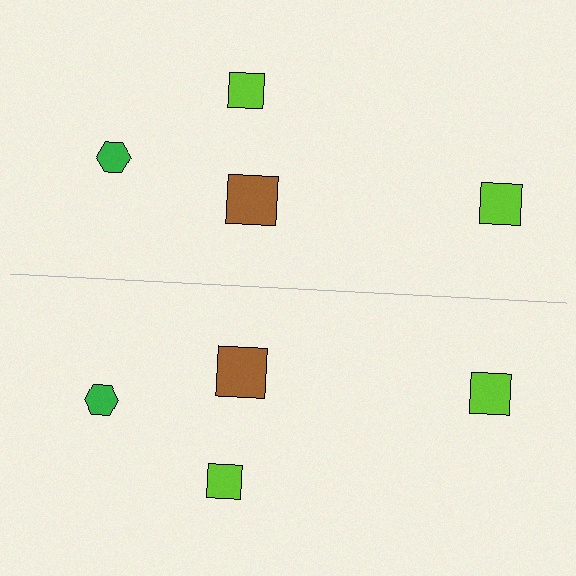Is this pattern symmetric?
Yes, this pattern has bilateral (reflection) symmetry.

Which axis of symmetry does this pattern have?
The pattern has a horizontal axis of symmetry running through the center of the image.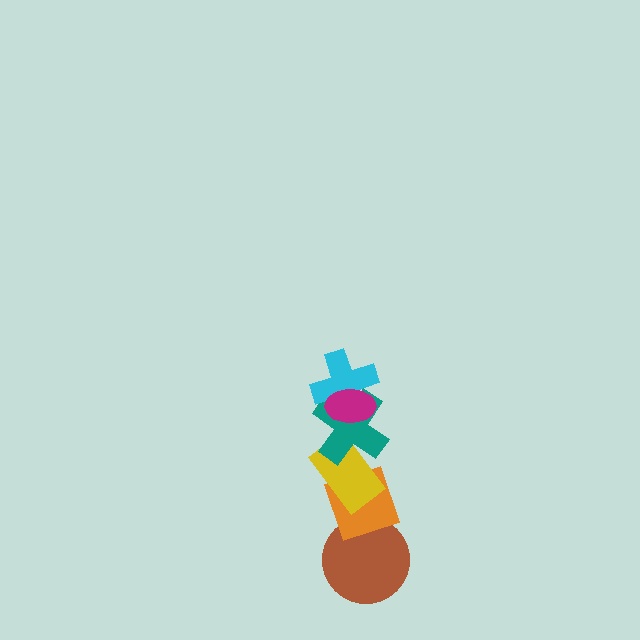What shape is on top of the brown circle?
The orange diamond is on top of the brown circle.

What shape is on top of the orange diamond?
The yellow rectangle is on top of the orange diamond.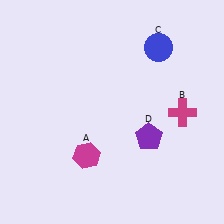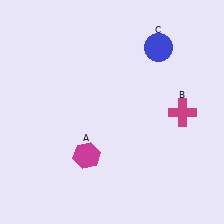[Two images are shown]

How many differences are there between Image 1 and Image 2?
There is 1 difference between the two images.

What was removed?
The purple pentagon (D) was removed in Image 2.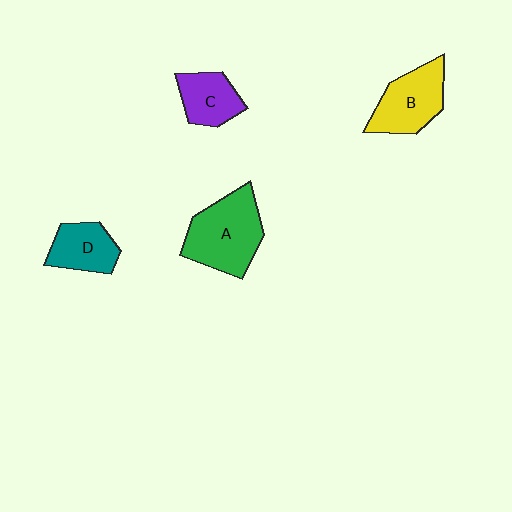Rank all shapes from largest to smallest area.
From largest to smallest: A (green), B (yellow), D (teal), C (purple).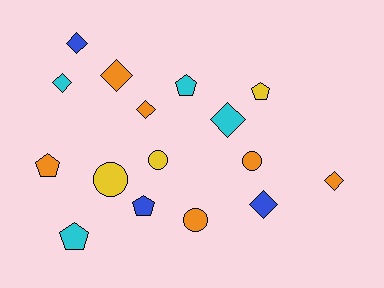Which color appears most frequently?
Orange, with 6 objects.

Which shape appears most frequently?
Diamond, with 7 objects.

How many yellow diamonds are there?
There are no yellow diamonds.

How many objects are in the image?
There are 16 objects.